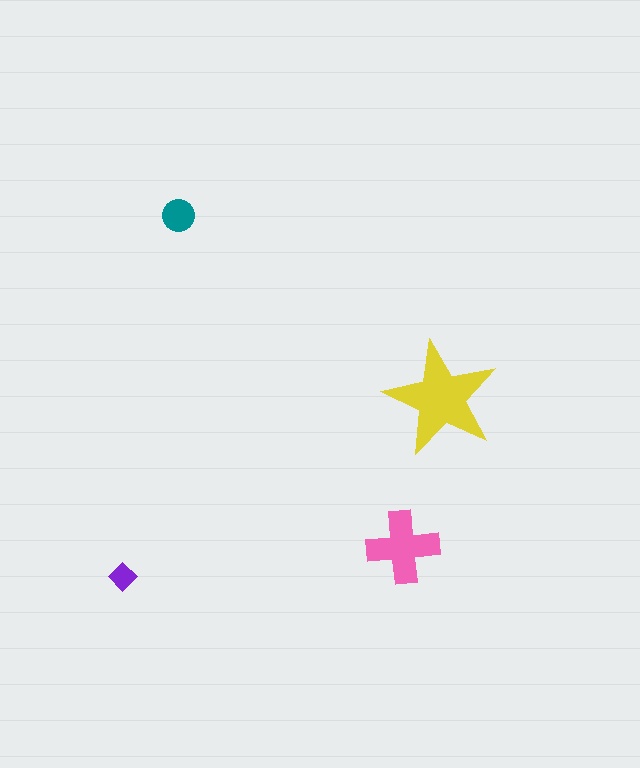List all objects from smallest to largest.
The purple diamond, the teal circle, the pink cross, the yellow star.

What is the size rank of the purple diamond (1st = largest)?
4th.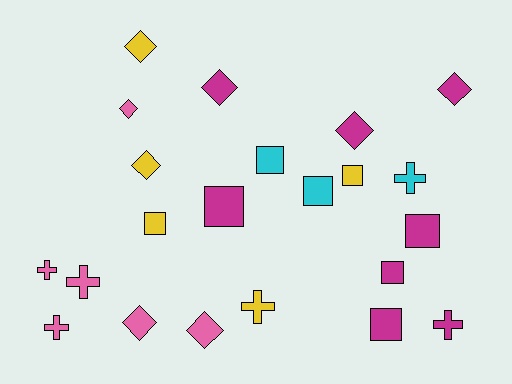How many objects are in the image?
There are 22 objects.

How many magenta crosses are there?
There is 1 magenta cross.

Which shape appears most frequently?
Diamond, with 8 objects.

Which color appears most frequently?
Magenta, with 8 objects.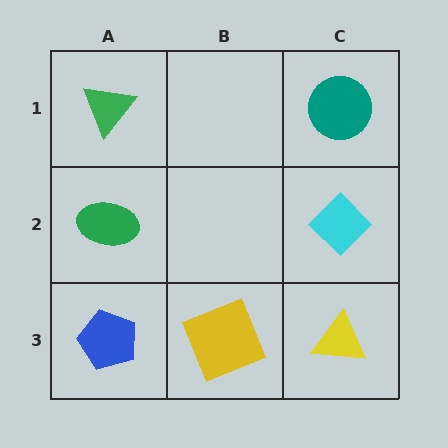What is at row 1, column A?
A green triangle.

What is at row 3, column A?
A blue pentagon.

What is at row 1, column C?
A teal circle.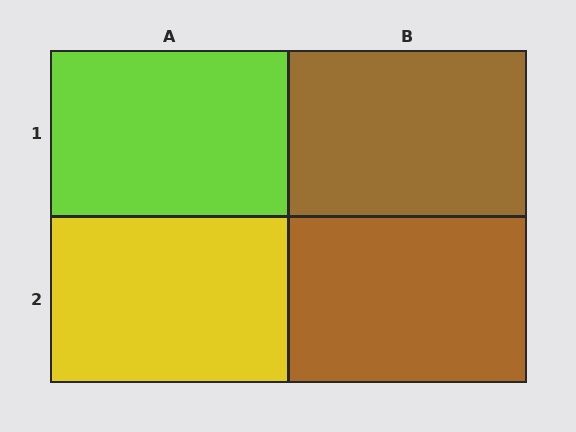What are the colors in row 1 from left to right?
Lime, brown.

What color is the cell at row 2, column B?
Brown.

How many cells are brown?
2 cells are brown.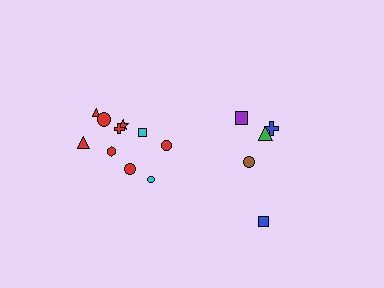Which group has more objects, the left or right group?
The left group.